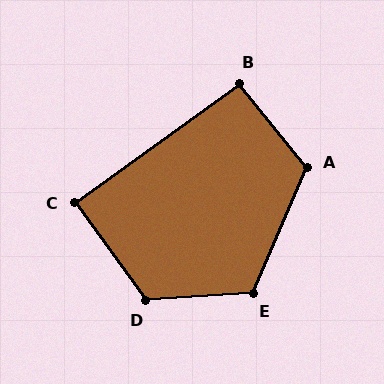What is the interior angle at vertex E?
Approximately 117 degrees (obtuse).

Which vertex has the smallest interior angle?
C, at approximately 90 degrees.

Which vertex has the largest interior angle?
D, at approximately 122 degrees.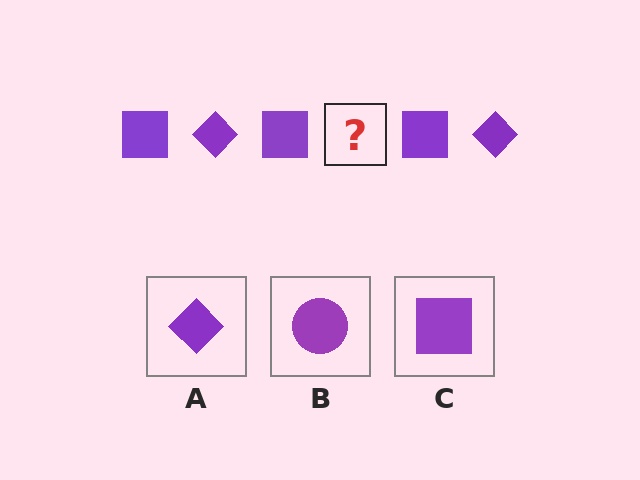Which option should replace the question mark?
Option A.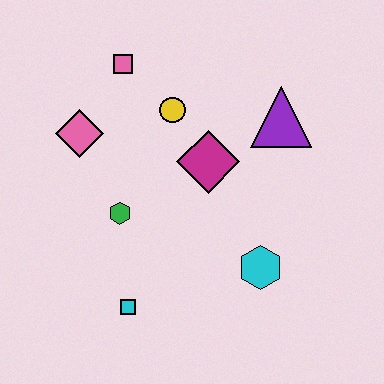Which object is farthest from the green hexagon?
The purple triangle is farthest from the green hexagon.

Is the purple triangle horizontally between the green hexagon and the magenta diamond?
No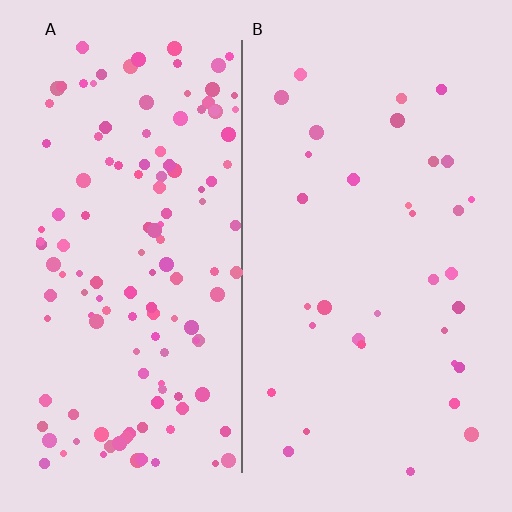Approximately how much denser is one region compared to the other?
Approximately 3.9× — region A over region B.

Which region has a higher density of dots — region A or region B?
A (the left).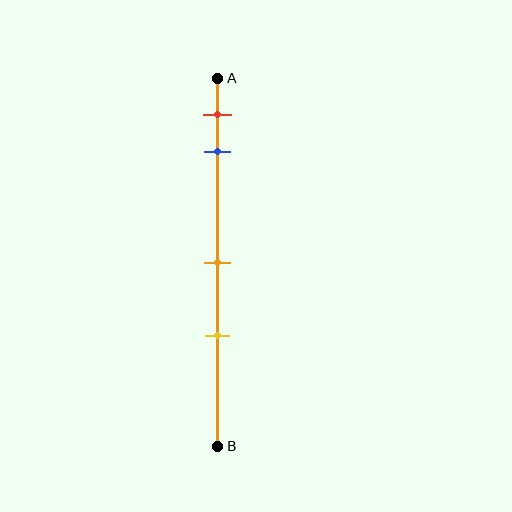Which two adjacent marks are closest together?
The red and blue marks are the closest adjacent pair.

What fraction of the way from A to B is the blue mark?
The blue mark is approximately 20% (0.2) of the way from A to B.